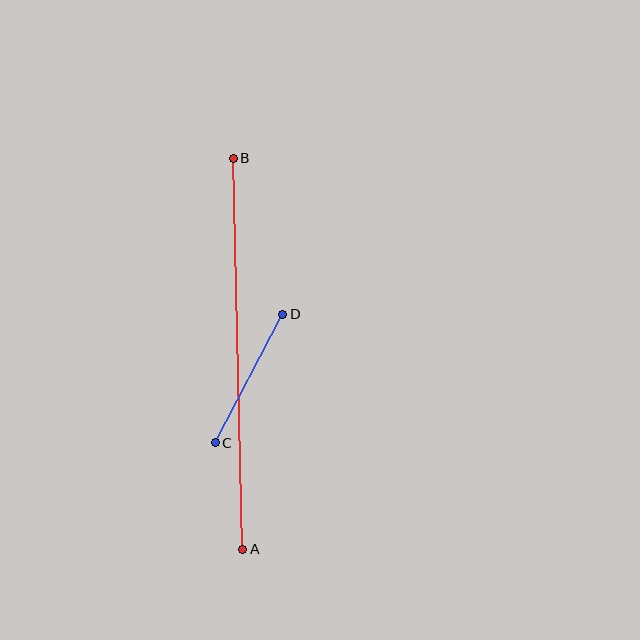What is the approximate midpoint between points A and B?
The midpoint is at approximately (238, 354) pixels.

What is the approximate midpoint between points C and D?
The midpoint is at approximately (249, 379) pixels.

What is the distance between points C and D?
The distance is approximately 145 pixels.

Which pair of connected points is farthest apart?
Points A and B are farthest apart.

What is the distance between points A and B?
The distance is approximately 391 pixels.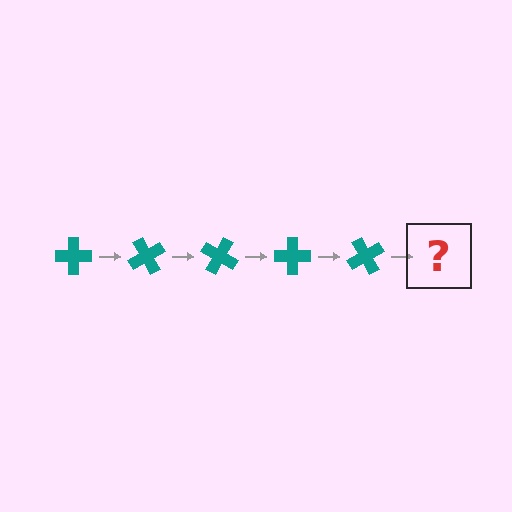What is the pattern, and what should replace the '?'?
The pattern is that the cross rotates 60 degrees each step. The '?' should be a teal cross rotated 300 degrees.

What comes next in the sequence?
The next element should be a teal cross rotated 300 degrees.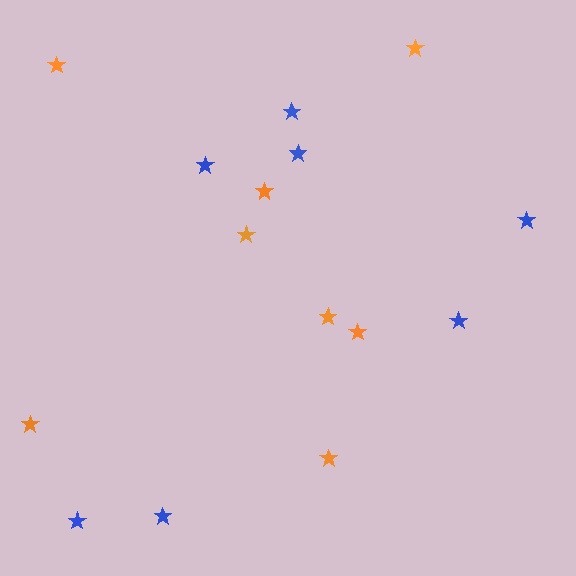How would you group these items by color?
There are 2 groups: one group of orange stars (8) and one group of blue stars (7).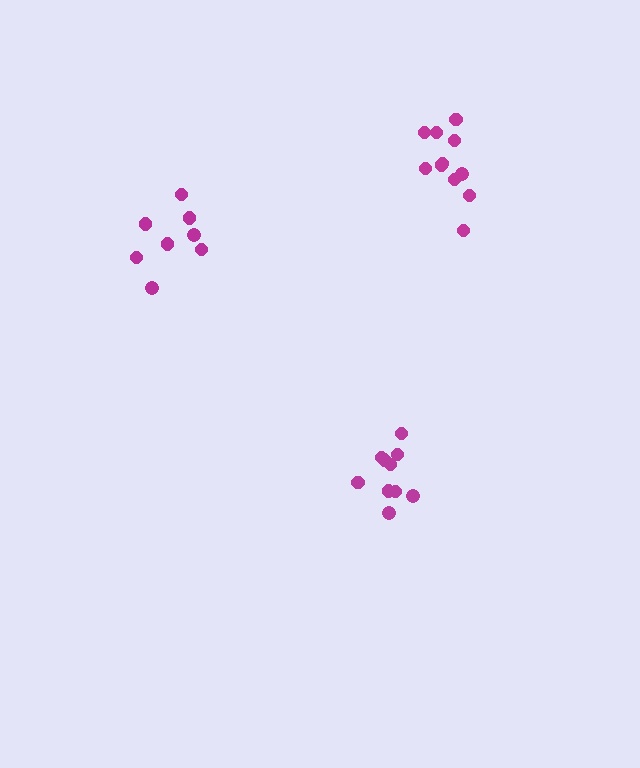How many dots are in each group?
Group 1: 10 dots, Group 2: 8 dots, Group 3: 11 dots (29 total).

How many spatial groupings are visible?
There are 3 spatial groupings.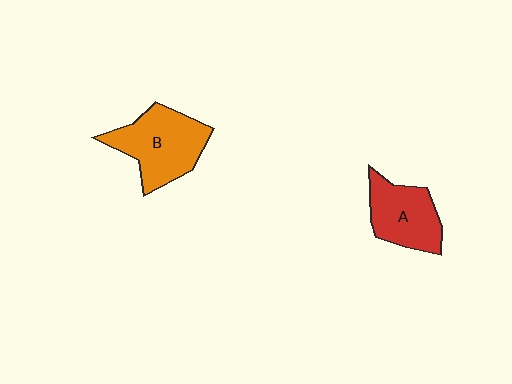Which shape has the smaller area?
Shape A (red).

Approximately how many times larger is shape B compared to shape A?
Approximately 1.3 times.